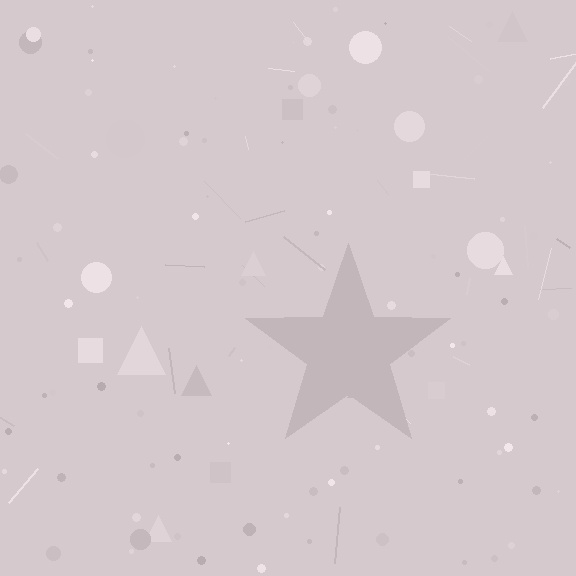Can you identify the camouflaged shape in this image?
The camouflaged shape is a star.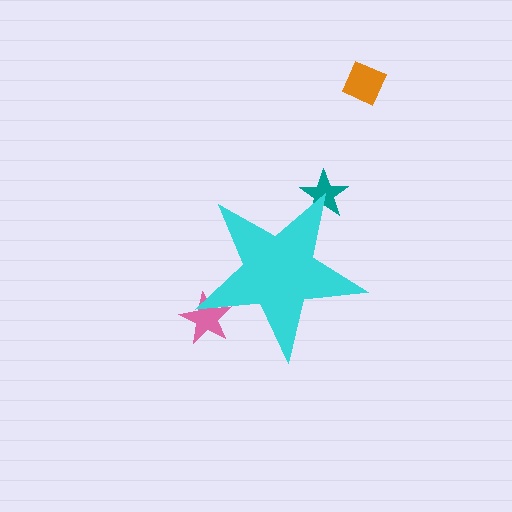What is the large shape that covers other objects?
A cyan star.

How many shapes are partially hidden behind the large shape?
2 shapes are partially hidden.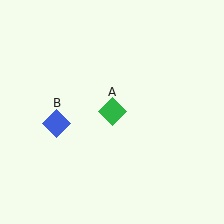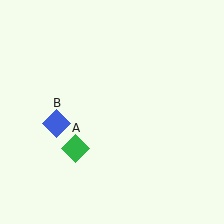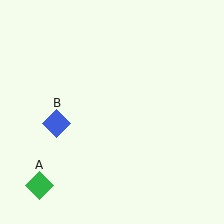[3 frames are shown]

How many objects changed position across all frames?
1 object changed position: green diamond (object A).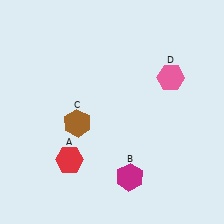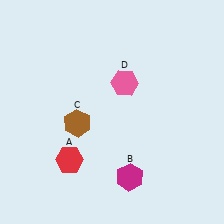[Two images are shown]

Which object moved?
The pink hexagon (D) moved left.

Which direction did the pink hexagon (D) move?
The pink hexagon (D) moved left.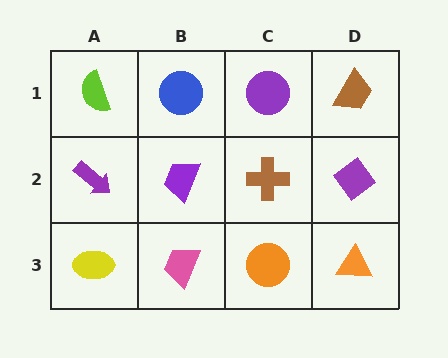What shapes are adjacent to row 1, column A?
A purple arrow (row 2, column A), a blue circle (row 1, column B).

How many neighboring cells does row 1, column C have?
3.